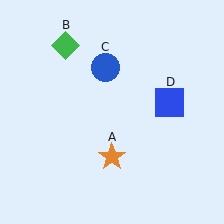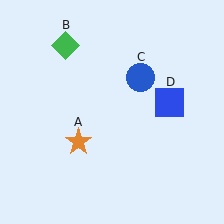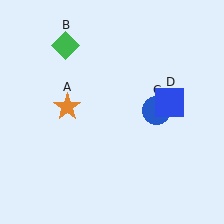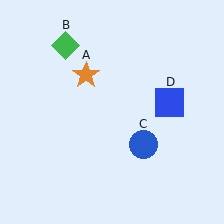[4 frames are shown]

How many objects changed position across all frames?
2 objects changed position: orange star (object A), blue circle (object C).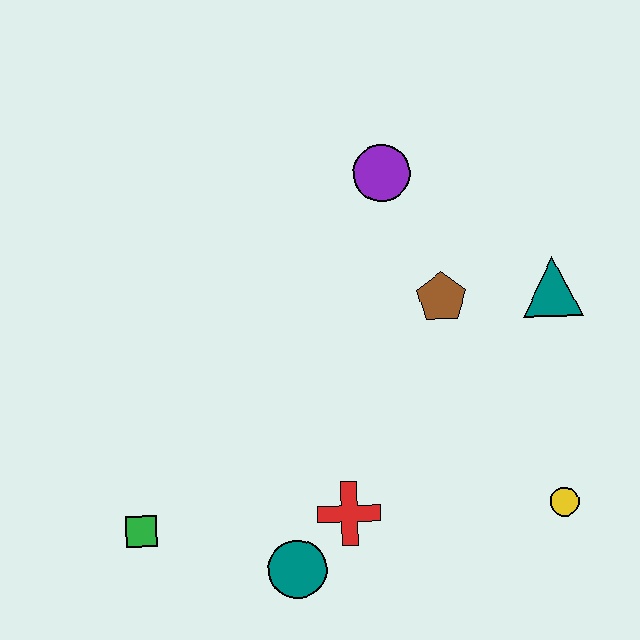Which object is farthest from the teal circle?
The purple circle is farthest from the teal circle.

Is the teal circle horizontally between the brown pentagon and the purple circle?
No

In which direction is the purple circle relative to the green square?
The purple circle is above the green square.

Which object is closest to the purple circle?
The brown pentagon is closest to the purple circle.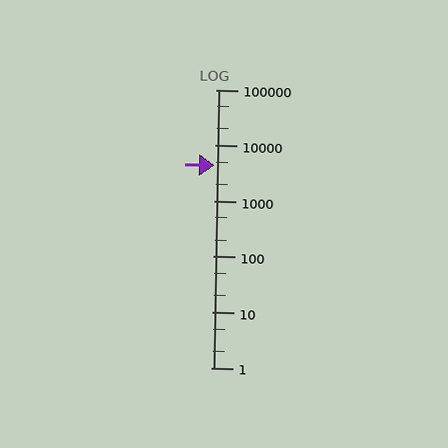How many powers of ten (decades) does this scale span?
The scale spans 5 decades, from 1 to 100000.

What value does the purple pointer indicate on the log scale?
The pointer indicates approximately 4300.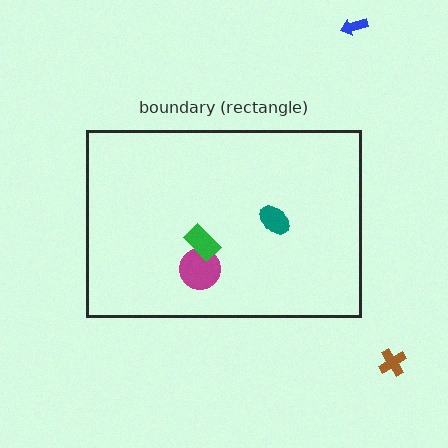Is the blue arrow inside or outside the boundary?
Outside.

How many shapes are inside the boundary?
3 inside, 2 outside.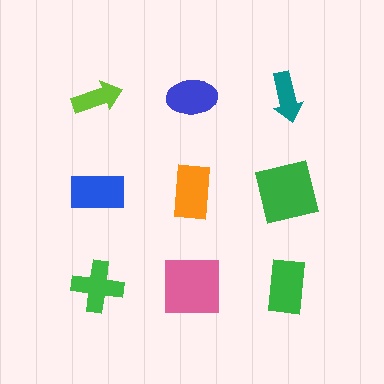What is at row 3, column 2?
A pink square.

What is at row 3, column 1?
A green cross.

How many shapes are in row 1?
3 shapes.